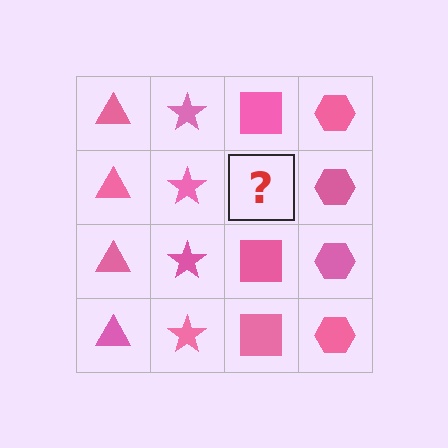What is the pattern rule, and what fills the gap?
The rule is that each column has a consistent shape. The gap should be filled with a pink square.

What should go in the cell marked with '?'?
The missing cell should contain a pink square.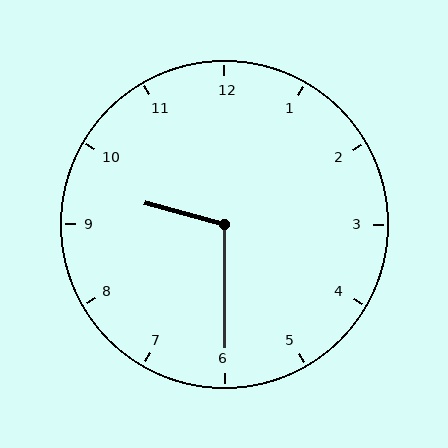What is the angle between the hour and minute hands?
Approximately 105 degrees.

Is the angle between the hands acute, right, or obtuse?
It is obtuse.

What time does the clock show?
9:30.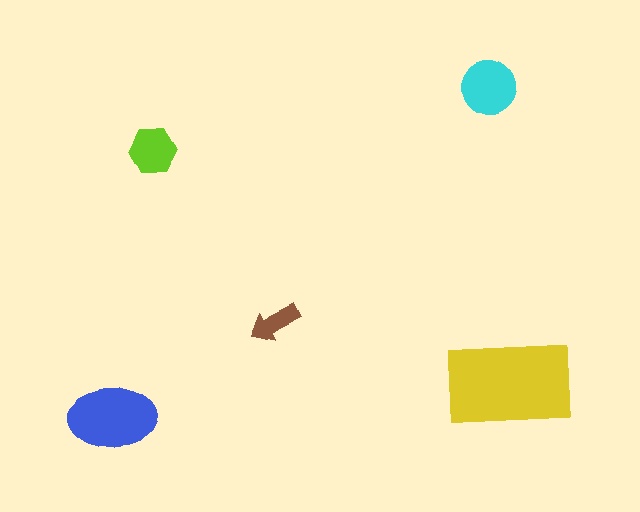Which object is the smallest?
The brown arrow.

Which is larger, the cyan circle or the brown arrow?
The cyan circle.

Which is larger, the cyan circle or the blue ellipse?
The blue ellipse.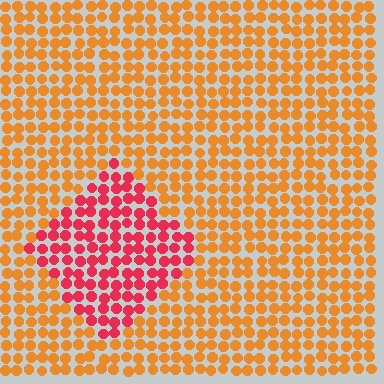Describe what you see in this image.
The image is filled with small orange elements in a uniform arrangement. A diamond-shaped region is visible where the elements are tinted to a slightly different hue, forming a subtle color boundary.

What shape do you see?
I see a diamond.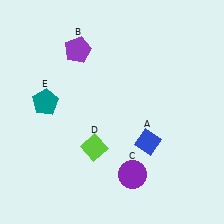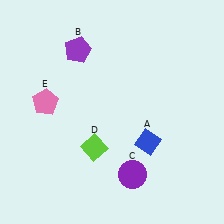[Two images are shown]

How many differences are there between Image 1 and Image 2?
There is 1 difference between the two images.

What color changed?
The pentagon (E) changed from teal in Image 1 to pink in Image 2.